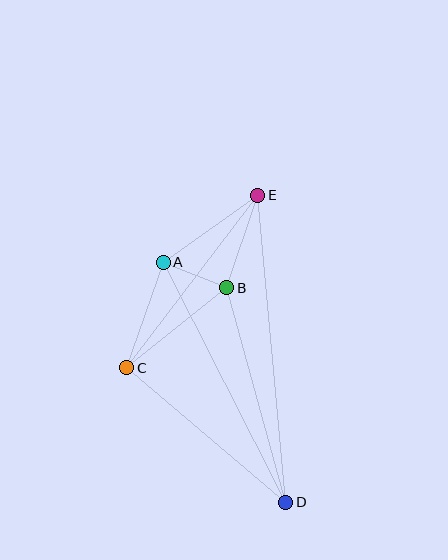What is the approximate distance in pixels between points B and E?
The distance between B and E is approximately 98 pixels.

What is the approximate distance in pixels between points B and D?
The distance between B and D is approximately 223 pixels.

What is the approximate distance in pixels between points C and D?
The distance between C and D is approximately 208 pixels.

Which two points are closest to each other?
Points A and B are closest to each other.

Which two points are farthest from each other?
Points D and E are farthest from each other.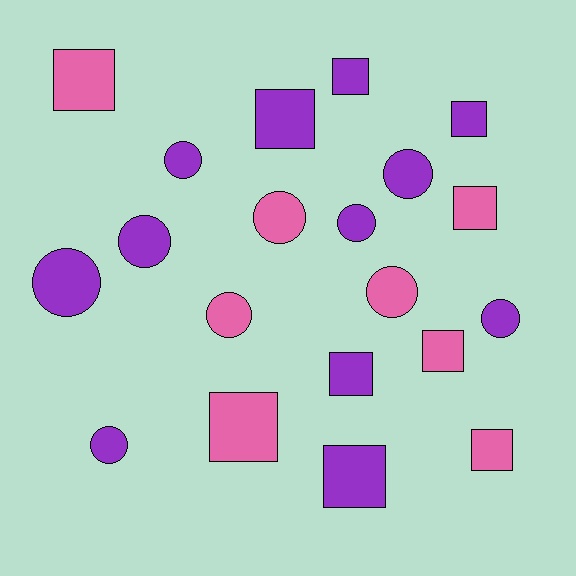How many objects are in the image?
There are 20 objects.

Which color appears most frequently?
Purple, with 12 objects.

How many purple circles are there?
There are 7 purple circles.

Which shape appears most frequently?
Circle, with 10 objects.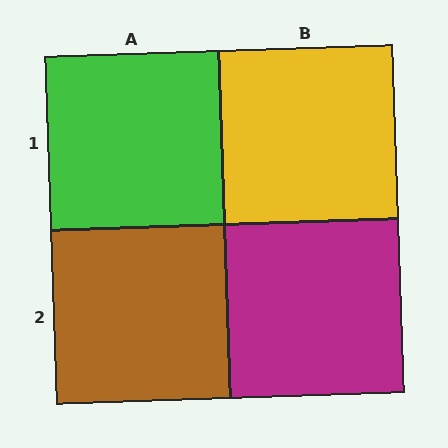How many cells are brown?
1 cell is brown.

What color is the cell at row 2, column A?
Brown.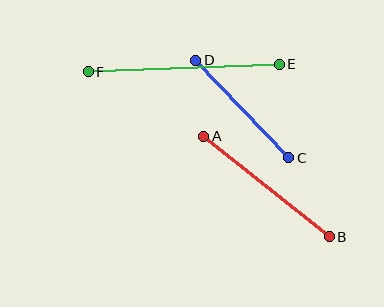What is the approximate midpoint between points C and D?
The midpoint is at approximately (242, 109) pixels.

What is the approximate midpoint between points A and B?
The midpoint is at approximately (267, 186) pixels.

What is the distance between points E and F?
The distance is approximately 191 pixels.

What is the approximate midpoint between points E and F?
The midpoint is at approximately (184, 68) pixels.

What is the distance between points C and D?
The distance is approximately 134 pixels.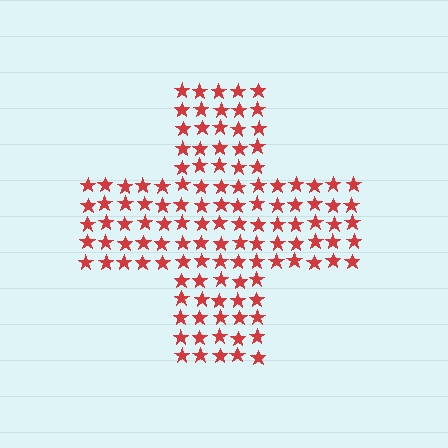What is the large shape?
The large shape is a cross.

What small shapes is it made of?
It is made of small stars.